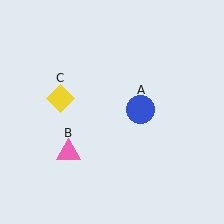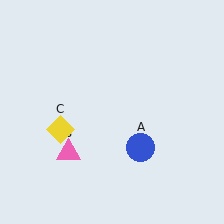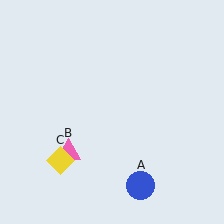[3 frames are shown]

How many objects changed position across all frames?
2 objects changed position: blue circle (object A), yellow diamond (object C).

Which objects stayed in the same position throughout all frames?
Pink triangle (object B) remained stationary.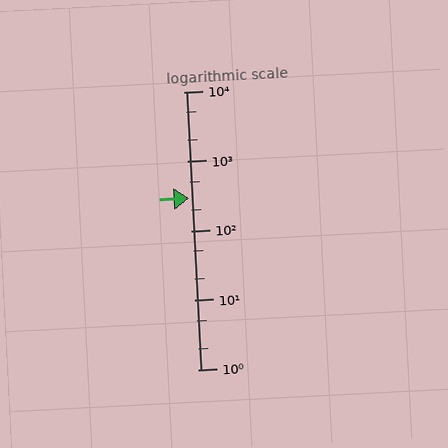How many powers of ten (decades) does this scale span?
The scale spans 4 decades, from 1 to 10000.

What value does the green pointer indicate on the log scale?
The pointer indicates approximately 290.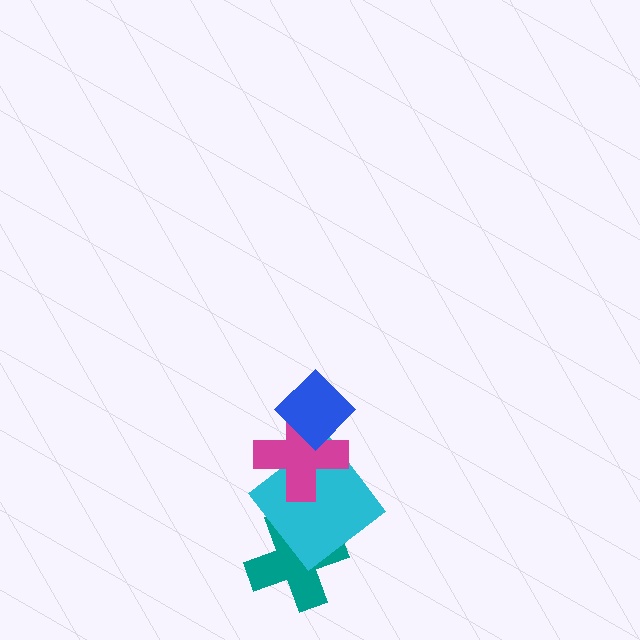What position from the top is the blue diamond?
The blue diamond is 1st from the top.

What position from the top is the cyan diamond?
The cyan diamond is 3rd from the top.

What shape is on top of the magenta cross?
The blue diamond is on top of the magenta cross.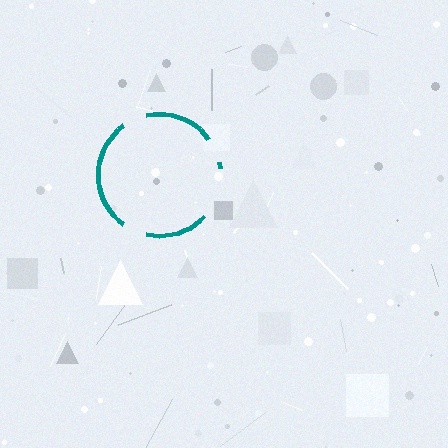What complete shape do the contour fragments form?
The contour fragments form a circle.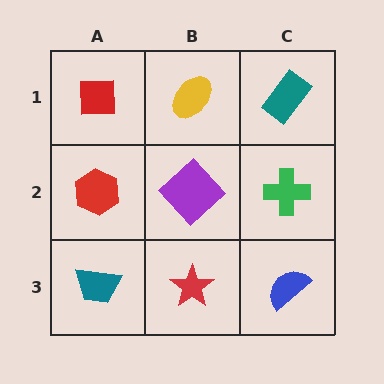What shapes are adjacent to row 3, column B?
A purple diamond (row 2, column B), a teal trapezoid (row 3, column A), a blue semicircle (row 3, column C).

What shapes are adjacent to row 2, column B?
A yellow ellipse (row 1, column B), a red star (row 3, column B), a red hexagon (row 2, column A), a green cross (row 2, column C).